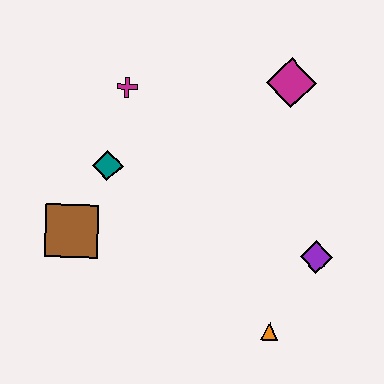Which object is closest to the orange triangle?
The purple diamond is closest to the orange triangle.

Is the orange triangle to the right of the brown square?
Yes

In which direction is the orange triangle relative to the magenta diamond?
The orange triangle is below the magenta diamond.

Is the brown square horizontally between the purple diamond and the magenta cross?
No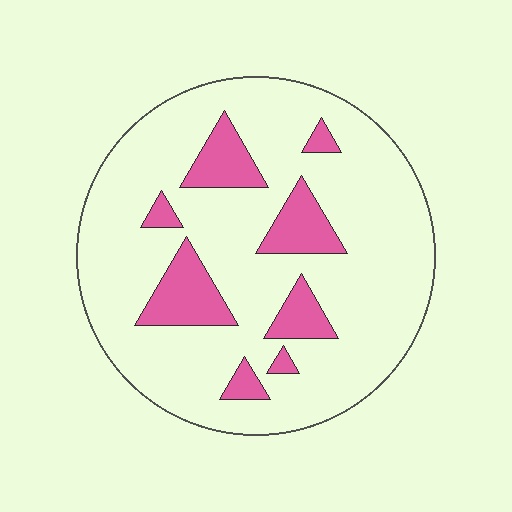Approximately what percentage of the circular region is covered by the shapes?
Approximately 20%.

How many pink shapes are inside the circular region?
8.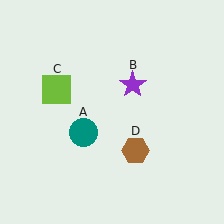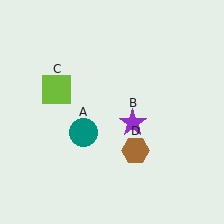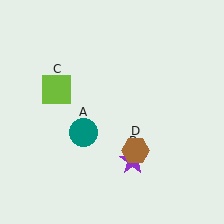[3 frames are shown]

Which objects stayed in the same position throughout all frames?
Teal circle (object A) and lime square (object C) and brown hexagon (object D) remained stationary.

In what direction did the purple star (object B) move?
The purple star (object B) moved down.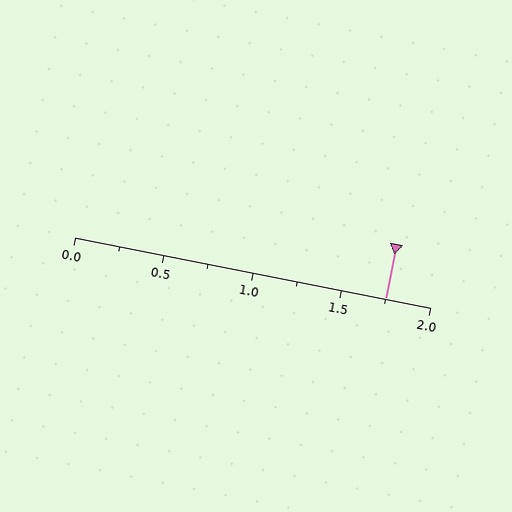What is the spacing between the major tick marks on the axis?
The major ticks are spaced 0.5 apart.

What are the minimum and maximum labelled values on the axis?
The axis runs from 0.0 to 2.0.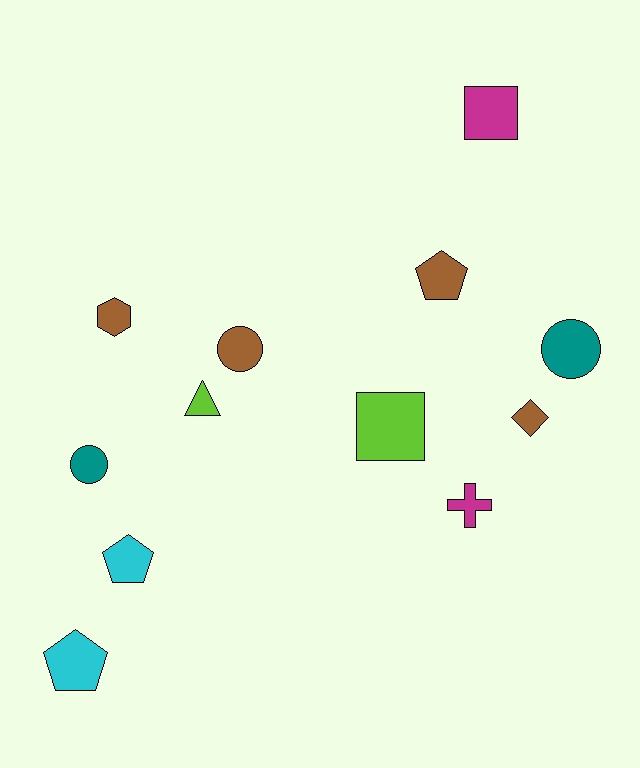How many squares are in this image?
There are 2 squares.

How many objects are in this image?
There are 12 objects.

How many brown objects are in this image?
There are 4 brown objects.